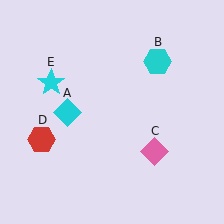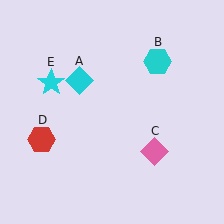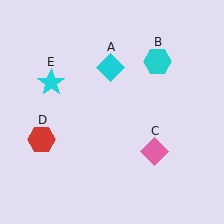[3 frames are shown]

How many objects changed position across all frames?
1 object changed position: cyan diamond (object A).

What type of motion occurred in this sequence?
The cyan diamond (object A) rotated clockwise around the center of the scene.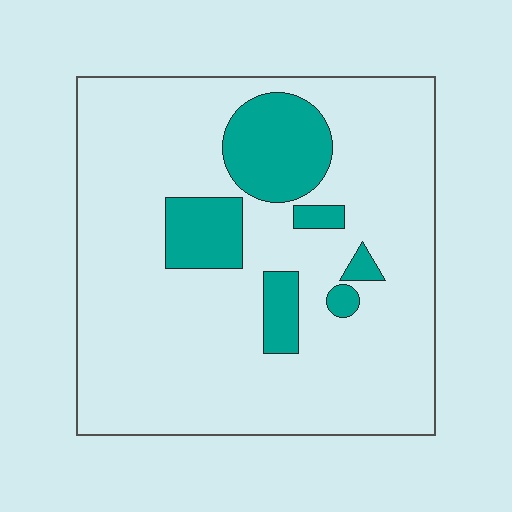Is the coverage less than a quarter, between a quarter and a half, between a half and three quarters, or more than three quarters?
Less than a quarter.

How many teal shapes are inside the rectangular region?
6.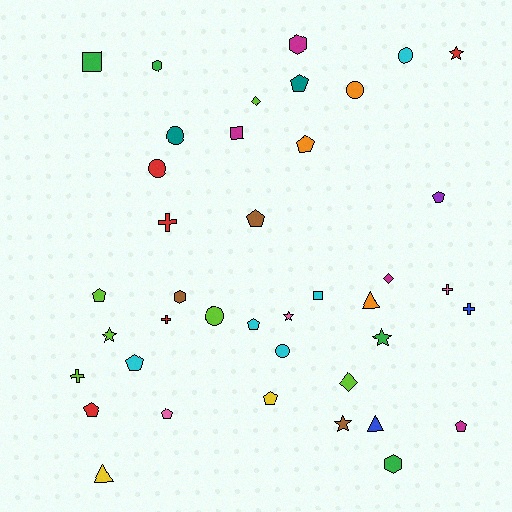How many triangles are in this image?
There are 3 triangles.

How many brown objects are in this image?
There are 3 brown objects.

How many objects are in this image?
There are 40 objects.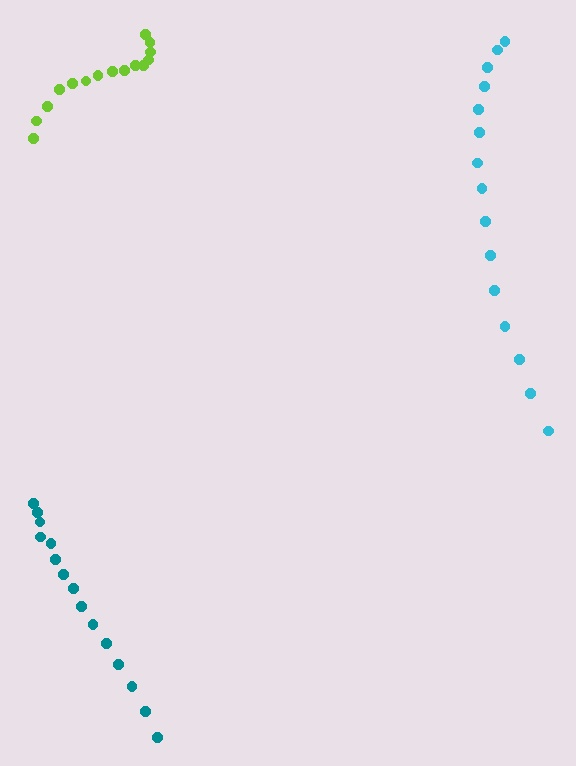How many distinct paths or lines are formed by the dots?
There are 3 distinct paths.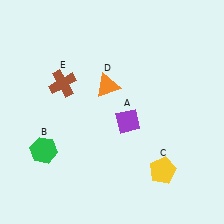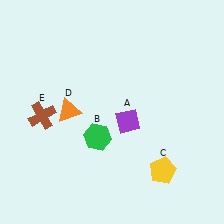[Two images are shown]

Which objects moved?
The objects that moved are: the green hexagon (B), the orange triangle (D), the brown cross (E).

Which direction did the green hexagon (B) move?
The green hexagon (B) moved right.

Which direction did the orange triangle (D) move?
The orange triangle (D) moved left.